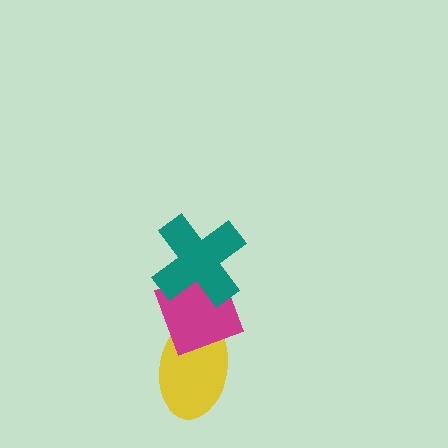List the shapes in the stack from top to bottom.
From top to bottom: the teal cross, the magenta diamond, the yellow ellipse.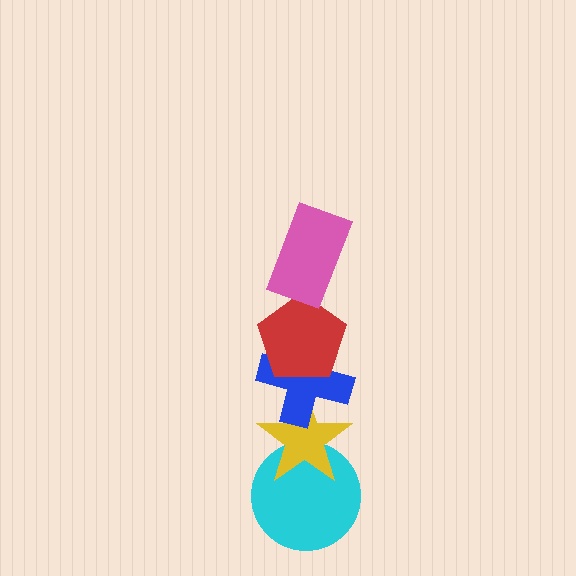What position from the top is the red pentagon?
The red pentagon is 2nd from the top.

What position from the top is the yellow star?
The yellow star is 4th from the top.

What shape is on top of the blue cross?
The red pentagon is on top of the blue cross.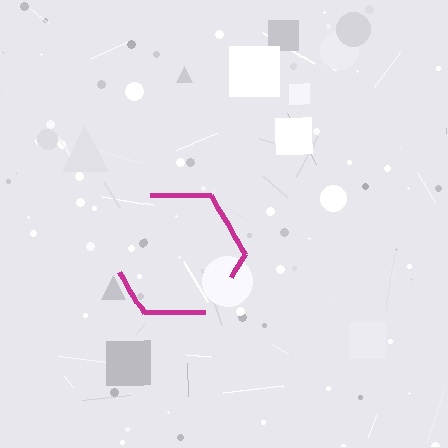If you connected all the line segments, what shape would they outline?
They would outline a hexagon.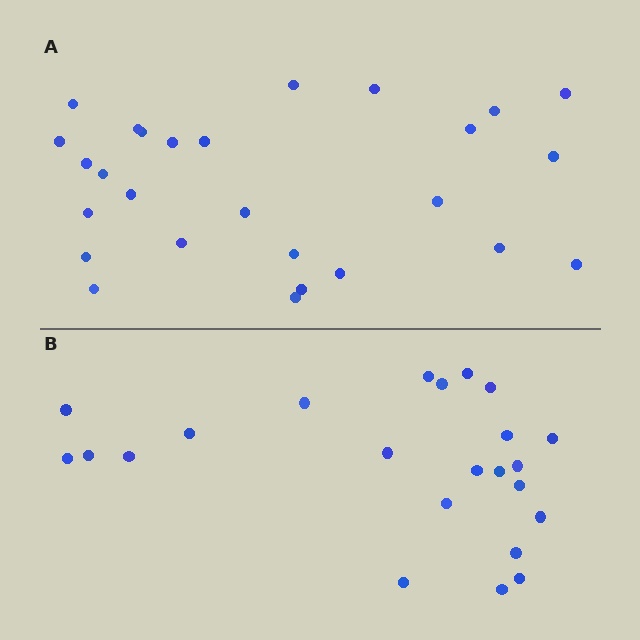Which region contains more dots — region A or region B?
Region A (the top region) has more dots.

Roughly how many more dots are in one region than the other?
Region A has about 4 more dots than region B.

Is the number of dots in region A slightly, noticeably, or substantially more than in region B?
Region A has only slightly more — the two regions are fairly close. The ratio is roughly 1.2 to 1.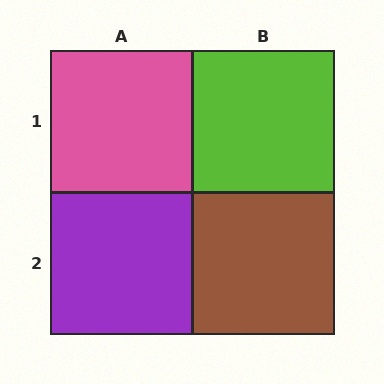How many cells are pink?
1 cell is pink.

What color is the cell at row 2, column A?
Purple.